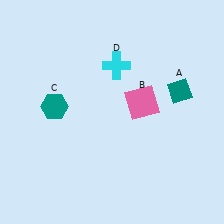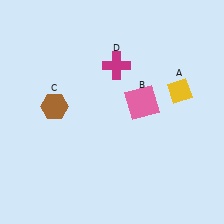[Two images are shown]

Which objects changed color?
A changed from teal to yellow. C changed from teal to brown. D changed from cyan to magenta.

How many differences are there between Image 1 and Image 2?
There are 3 differences between the two images.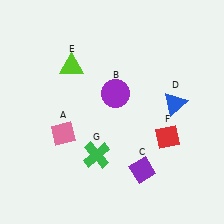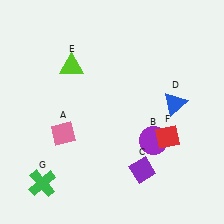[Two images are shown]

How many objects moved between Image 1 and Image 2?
2 objects moved between the two images.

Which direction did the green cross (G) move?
The green cross (G) moved left.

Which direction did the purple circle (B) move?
The purple circle (B) moved down.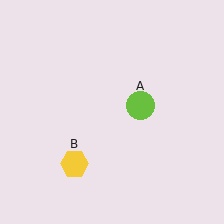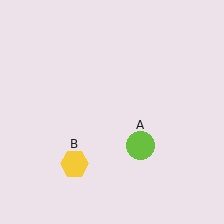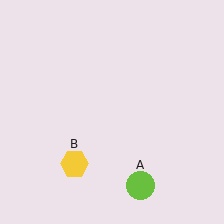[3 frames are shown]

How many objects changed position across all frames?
1 object changed position: lime circle (object A).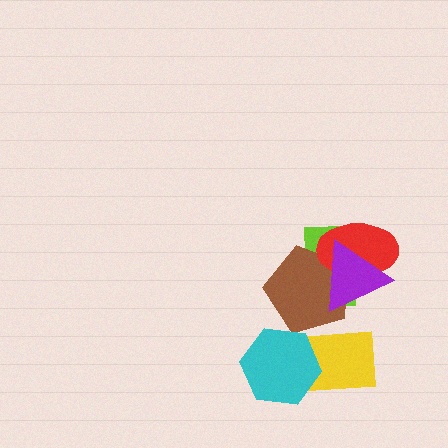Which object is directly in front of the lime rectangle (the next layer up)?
The brown pentagon is directly in front of the lime rectangle.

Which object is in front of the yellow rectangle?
The cyan hexagon is in front of the yellow rectangle.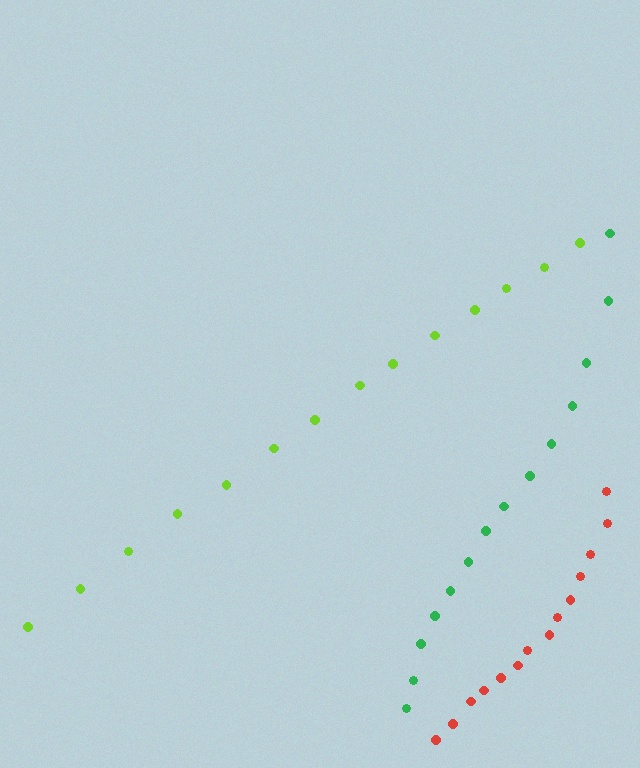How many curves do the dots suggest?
There are 3 distinct paths.